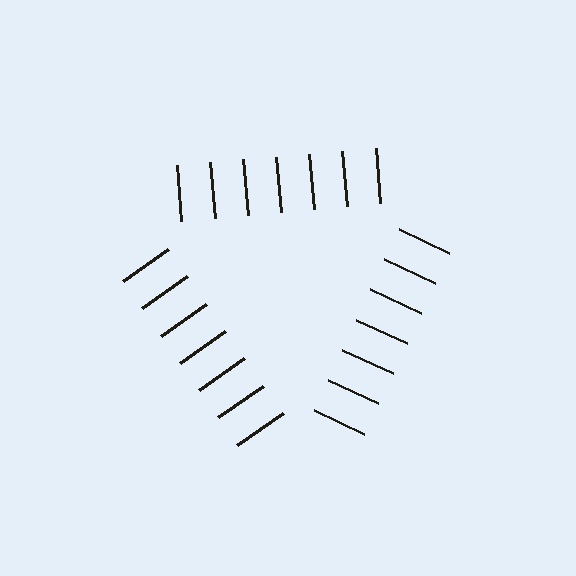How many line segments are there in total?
21 — 7 along each of the 3 edges.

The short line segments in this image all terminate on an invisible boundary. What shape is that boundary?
An illusory triangle — the line segments terminate on its edges but no continuous stroke is drawn.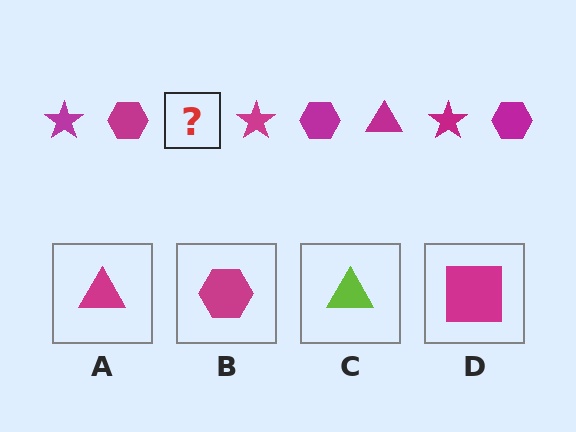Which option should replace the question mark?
Option A.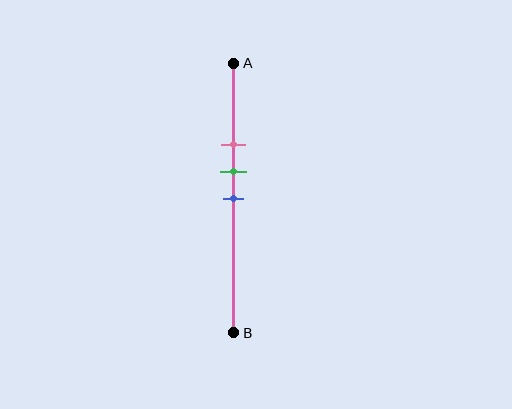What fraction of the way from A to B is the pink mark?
The pink mark is approximately 30% (0.3) of the way from A to B.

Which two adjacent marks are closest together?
The green and blue marks are the closest adjacent pair.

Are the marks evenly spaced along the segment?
Yes, the marks are approximately evenly spaced.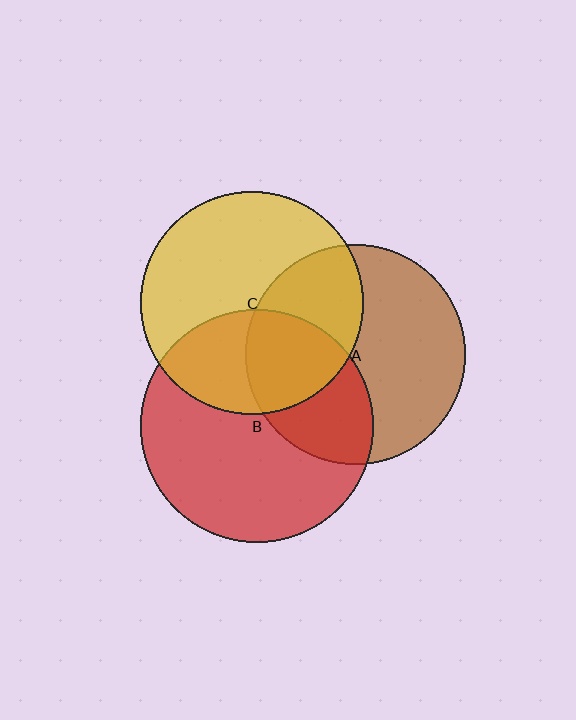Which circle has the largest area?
Circle B (red).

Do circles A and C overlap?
Yes.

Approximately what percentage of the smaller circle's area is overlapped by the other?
Approximately 35%.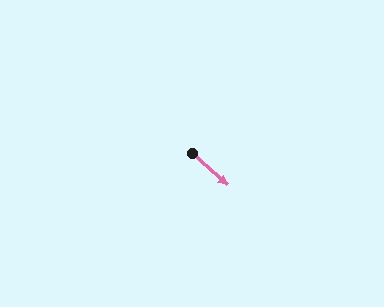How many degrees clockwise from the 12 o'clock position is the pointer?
Approximately 131 degrees.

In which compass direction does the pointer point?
Southeast.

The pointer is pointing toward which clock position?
Roughly 4 o'clock.